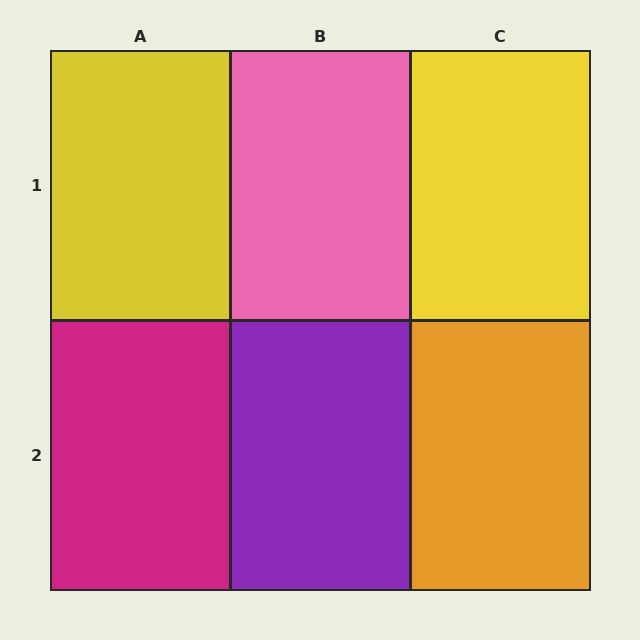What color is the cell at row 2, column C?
Orange.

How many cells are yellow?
2 cells are yellow.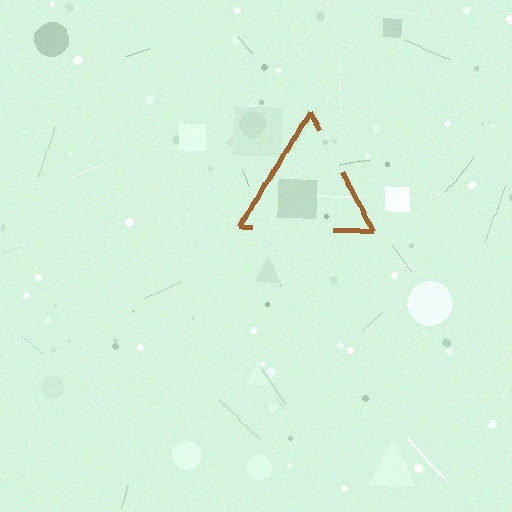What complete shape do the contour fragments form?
The contour fragments form a triangle.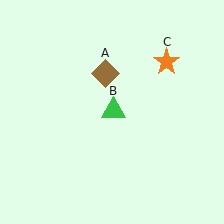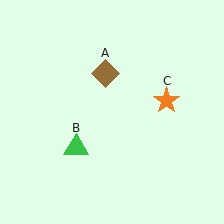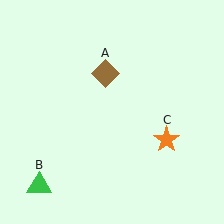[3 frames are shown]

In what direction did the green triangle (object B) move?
The green triangle (object B) moved down and to the left.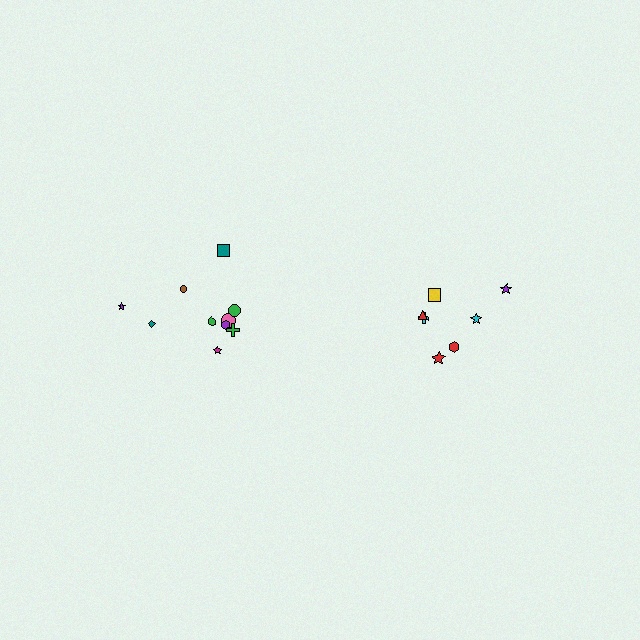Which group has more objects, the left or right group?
The left group.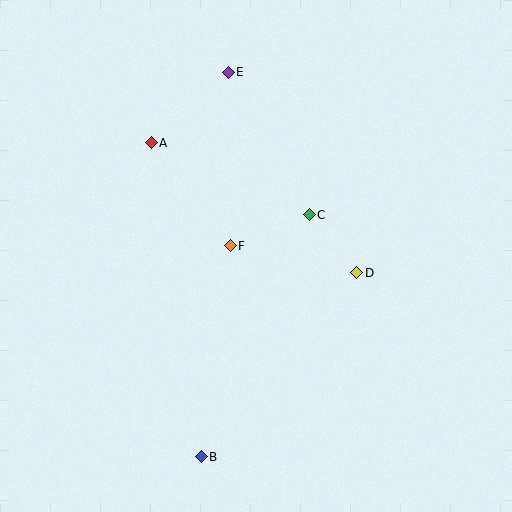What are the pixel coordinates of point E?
Point E is at (228, 72).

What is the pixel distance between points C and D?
The distance between C and D is 75 pixels.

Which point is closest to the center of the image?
Point F at (230, 246) is closest to the center.